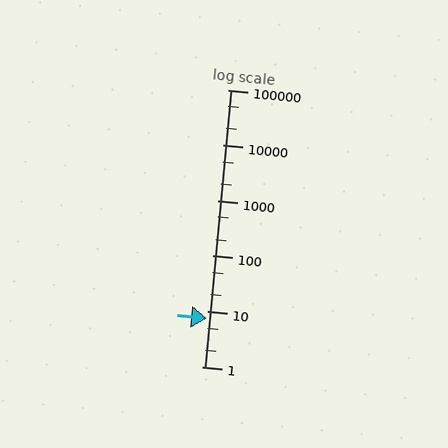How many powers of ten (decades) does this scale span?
The scale spans 5 decades, from 1 to 100000.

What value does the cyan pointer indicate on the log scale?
The pointer indicates approximately 7.6.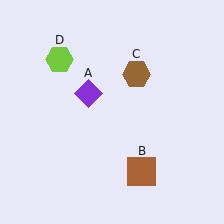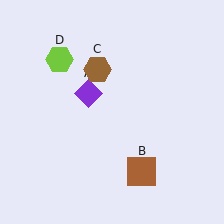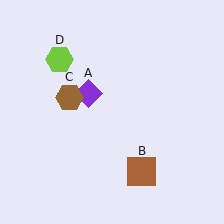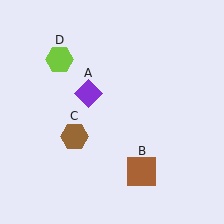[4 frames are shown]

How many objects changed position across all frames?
1 object changed position: brown hexagon (object C).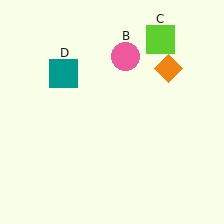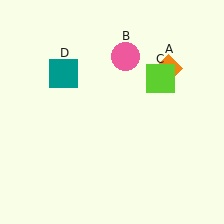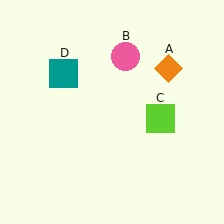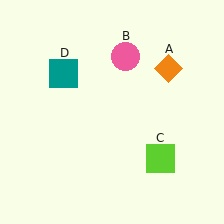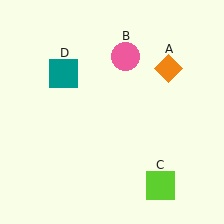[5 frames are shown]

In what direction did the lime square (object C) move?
The lime square (object C) moved down.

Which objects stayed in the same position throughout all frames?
Orange diamond (object A) and pink circle (object B) and teal square (object D) remained stationary.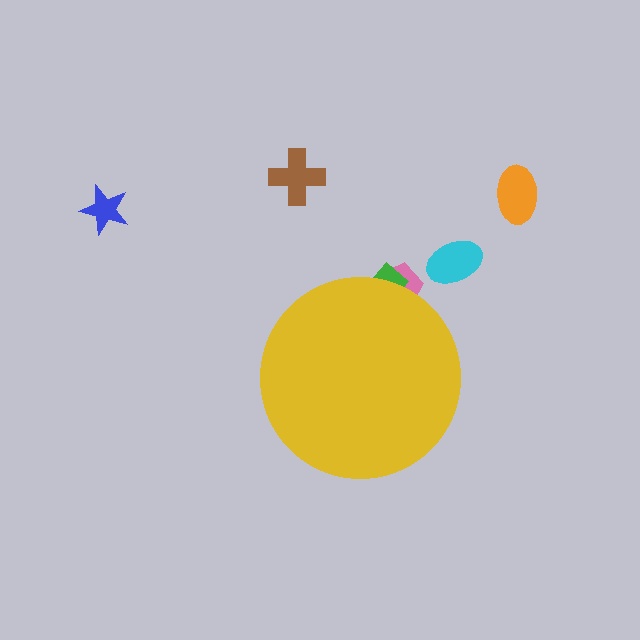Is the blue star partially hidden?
No, the blue star is fully visible.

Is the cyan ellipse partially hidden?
No, the cyan ellipse is fully visible.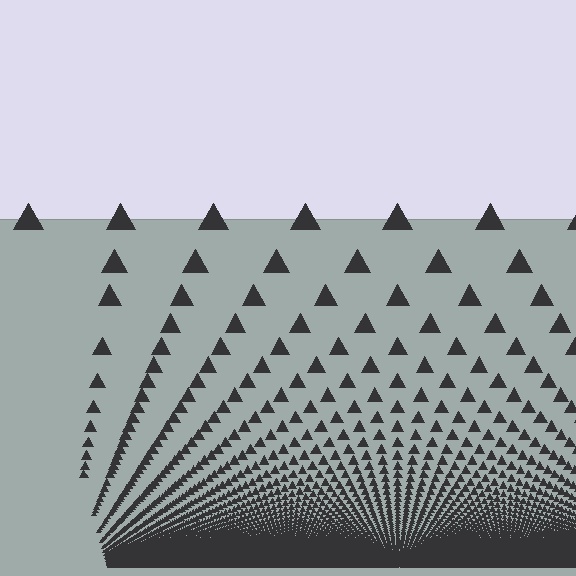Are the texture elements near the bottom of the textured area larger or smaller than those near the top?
Smaller. The gradient is inverted — elements near the bottom are smaller and denser.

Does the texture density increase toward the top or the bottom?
Density increases toward the bottom.